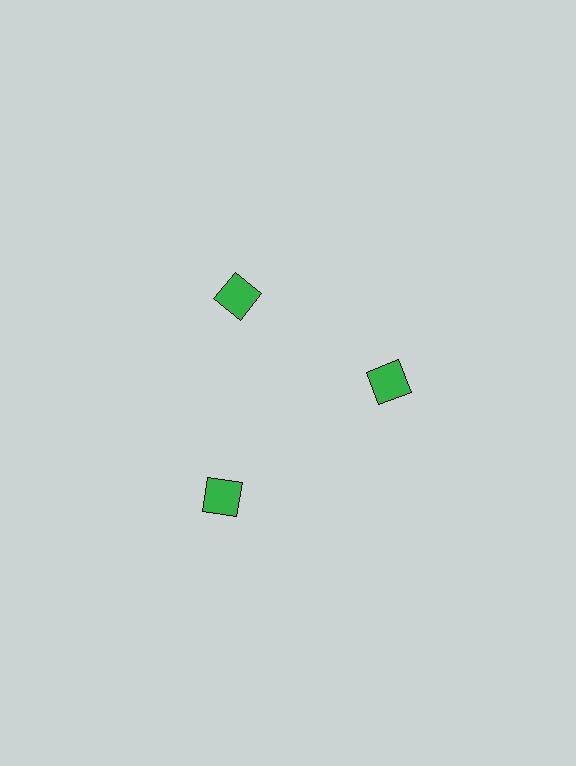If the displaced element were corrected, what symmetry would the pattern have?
It would have 3-fold rotational symmetry — the pattern would map onto itself every 120 degrees.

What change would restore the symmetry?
The symmetry would be restored by moving it inward, back onto the ring so that all 3 squares sit at equal angles and equal distance from the center.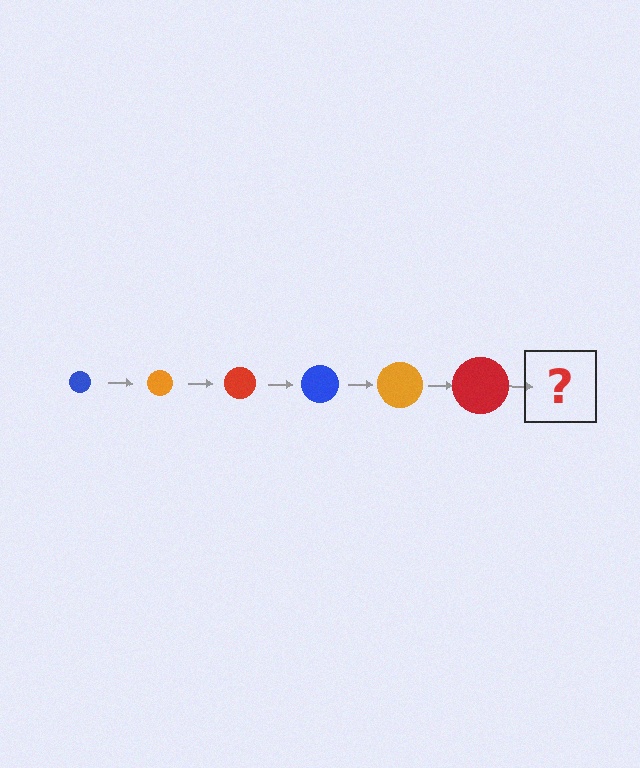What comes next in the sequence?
The next element should be a blue circle, larger than the previous one.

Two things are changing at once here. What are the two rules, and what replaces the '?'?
The two rules are that the circle grows larger each step and the color cycles through blue, orange, and red. The '?' should be a blue circle, larger than the previous one.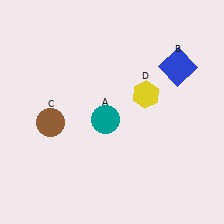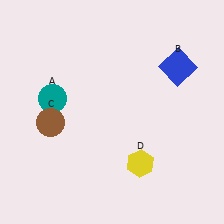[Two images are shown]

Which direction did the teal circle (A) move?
The teal circle (A) moved left.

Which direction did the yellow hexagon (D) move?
The yellow hexagon (D) moved down.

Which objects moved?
The objects that moved are: the teal circle (A), the yellow hexagon (D).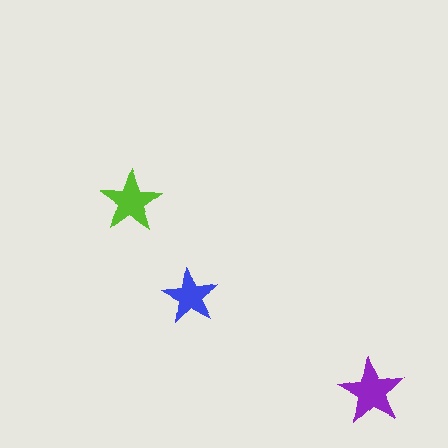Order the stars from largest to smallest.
the purple one, the lime one, the blue one.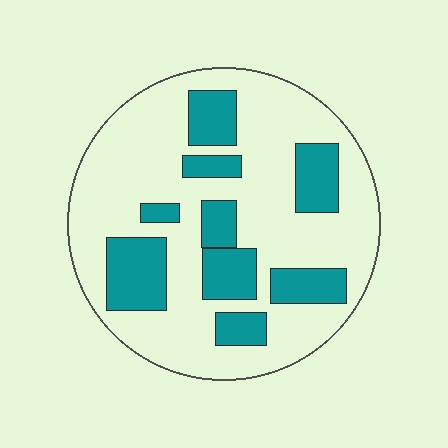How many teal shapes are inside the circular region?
9.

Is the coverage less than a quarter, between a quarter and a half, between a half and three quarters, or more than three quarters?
Between a quarter and a half.